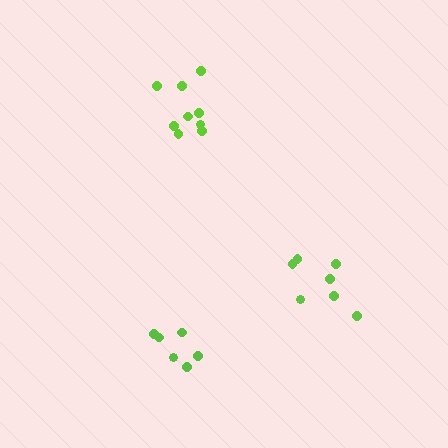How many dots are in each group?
Group 1: 6 dots, Group 2: 9 dots, Group 3: 7 dots (22 total).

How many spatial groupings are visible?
There are 3 spatial groupings.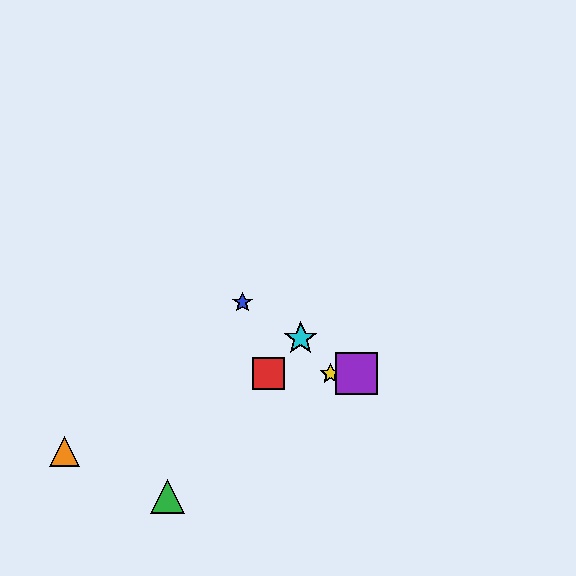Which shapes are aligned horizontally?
The red square, the yellow star, the purple square are aligned horizontally.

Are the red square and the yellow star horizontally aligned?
Yes, both are at y≈374.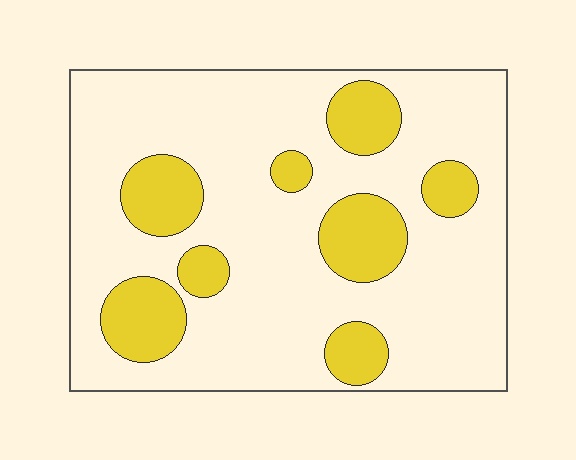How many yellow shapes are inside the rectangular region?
8.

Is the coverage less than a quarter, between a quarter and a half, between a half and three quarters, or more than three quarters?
Less than a quarter.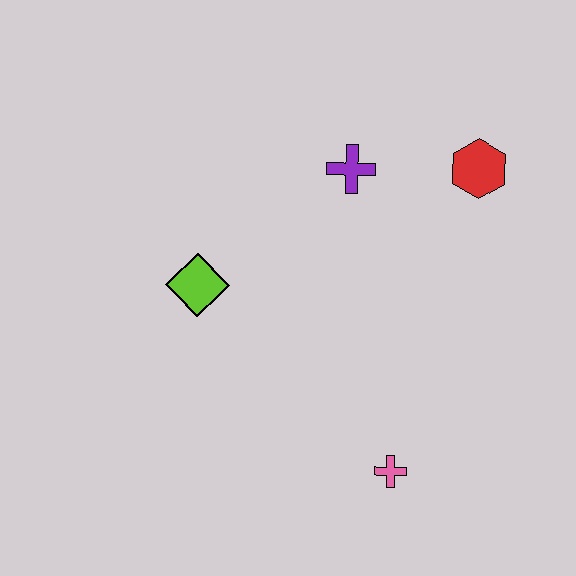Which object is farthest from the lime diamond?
The red hexagon is farthest from the lime diamond.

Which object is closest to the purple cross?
The red hexagon is closest to the purple cross.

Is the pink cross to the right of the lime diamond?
Yes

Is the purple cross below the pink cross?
No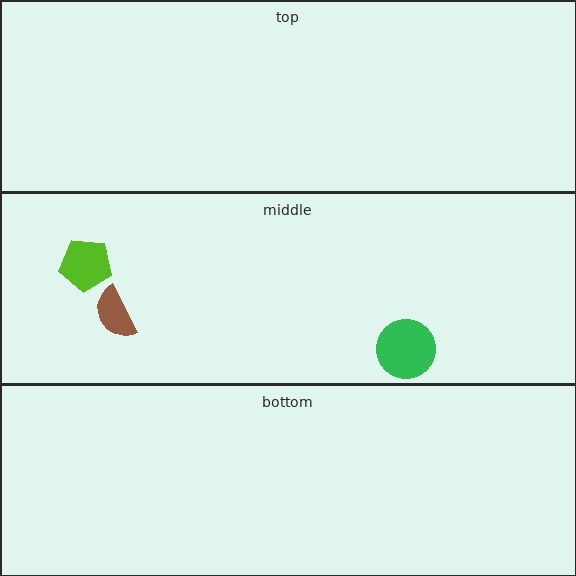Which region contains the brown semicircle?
The middle region.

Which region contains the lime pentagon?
The middle region.